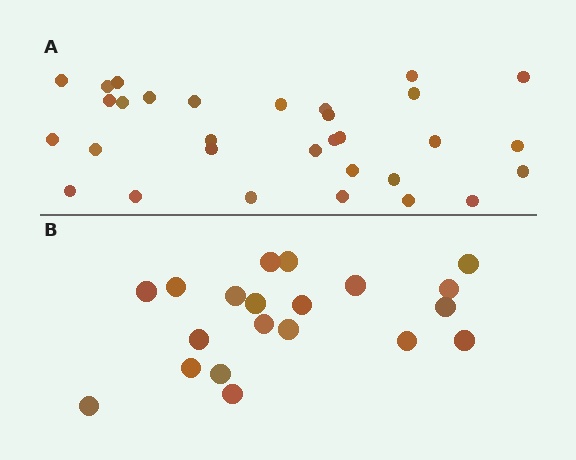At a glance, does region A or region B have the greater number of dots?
Region A (the top region) has more dots.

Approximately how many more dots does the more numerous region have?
Region A has roughly 12 or so more dots than region B.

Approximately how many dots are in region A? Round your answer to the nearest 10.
About 30 dots. (The exact count is 31, which rounds to 30.)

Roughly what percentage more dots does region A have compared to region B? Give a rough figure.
About 55% more.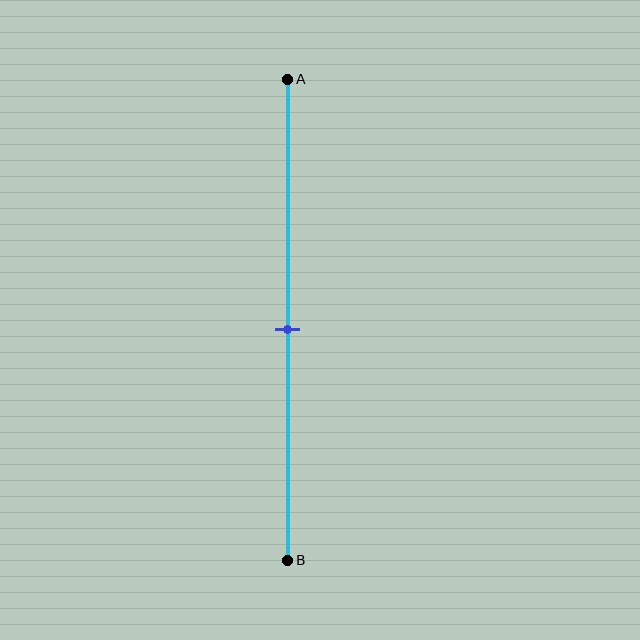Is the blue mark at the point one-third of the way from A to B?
No, the mark is at about 50% from A, not at the 33% one-third point.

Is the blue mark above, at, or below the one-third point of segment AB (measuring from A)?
The blue mark is below the one-third point of segment AB.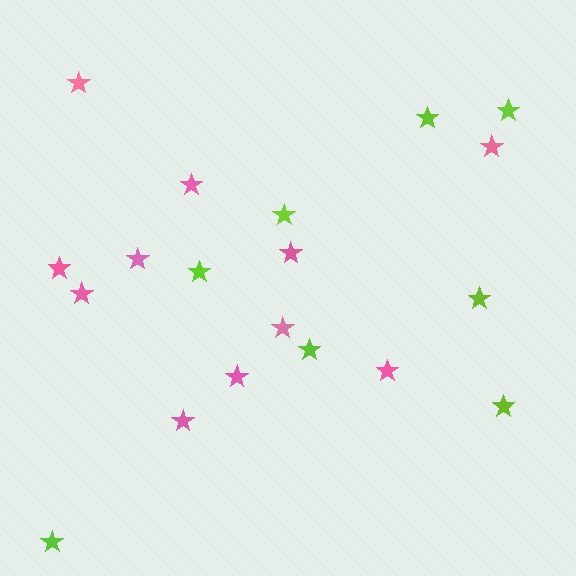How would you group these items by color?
There are 2 groups: one group of pink stars (11) and one group of lime stars (8).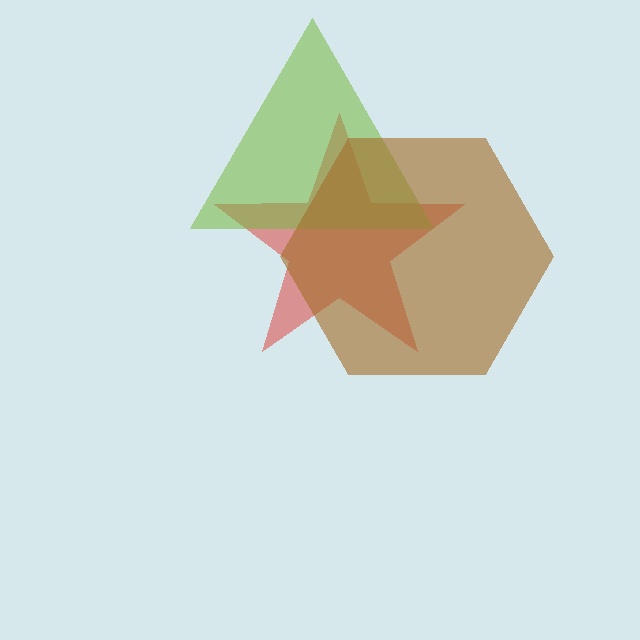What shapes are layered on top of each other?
The layered shapes are: a red star, a lime triangle, a brown hexagon.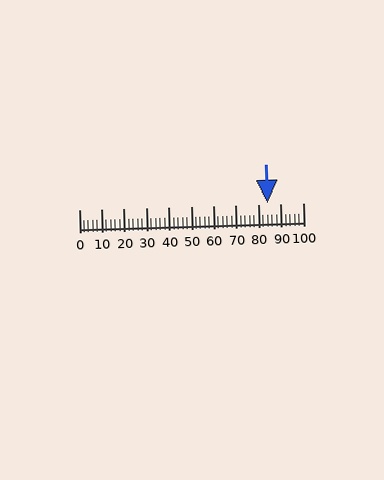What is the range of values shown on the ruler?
The ruler shows values from 0 to 100.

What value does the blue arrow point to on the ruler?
The blue arrow points to approximately 84.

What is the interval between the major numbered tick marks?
The major tick marks are spaced 10 units apart.